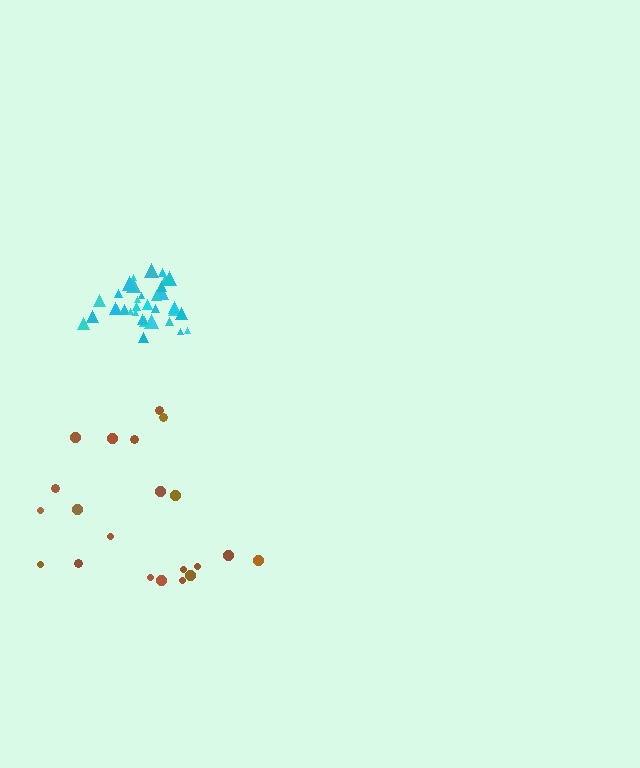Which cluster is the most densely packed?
Cyan.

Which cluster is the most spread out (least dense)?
Brown.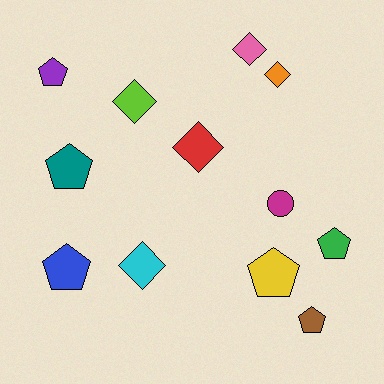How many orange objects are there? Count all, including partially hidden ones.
There is 1 orange object.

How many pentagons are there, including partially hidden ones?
There are 6 pentagons.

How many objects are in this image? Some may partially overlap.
There are 12 objects.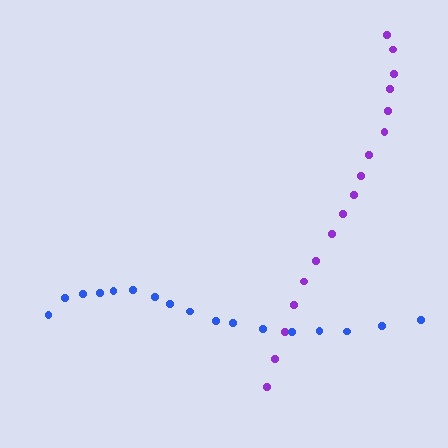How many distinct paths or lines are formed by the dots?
There are 2 distinct paths.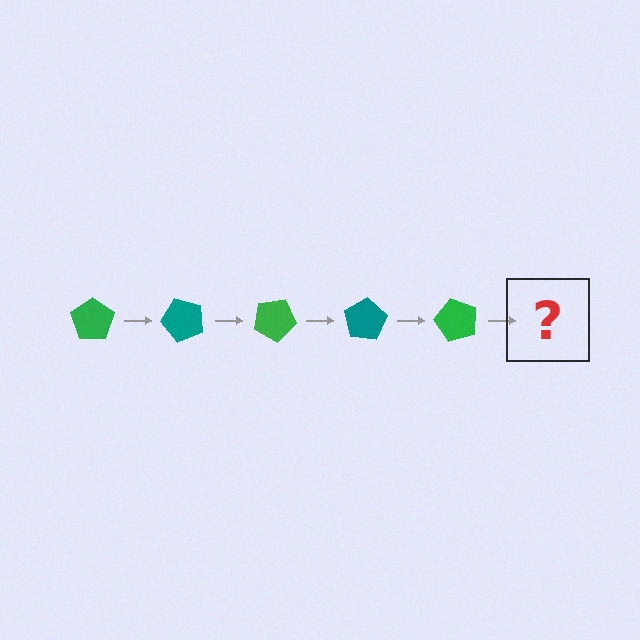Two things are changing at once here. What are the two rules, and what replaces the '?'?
The two rules are that it rotates 50 degrees each step and the color cycles through green and teal. The '?' should be a teal pentagon, rotated 250 degrees from the start.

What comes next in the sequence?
The next element should be a teal pentagon, rotated 250 degrees from the start.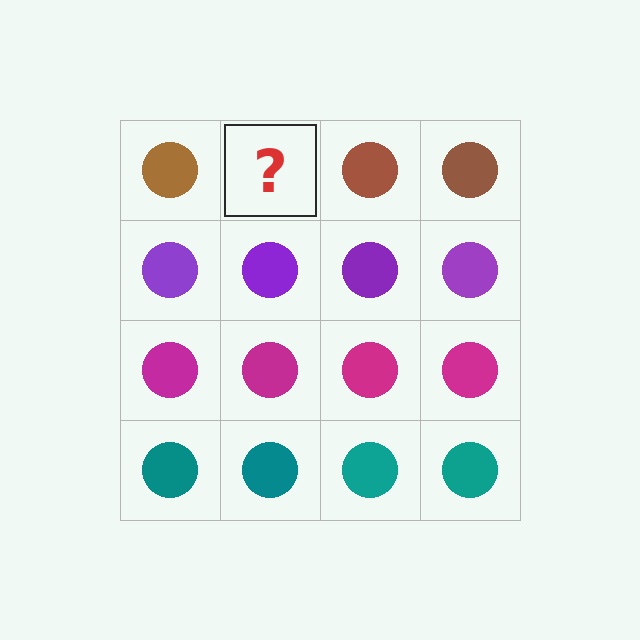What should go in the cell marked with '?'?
The missing cell should contain a brown circle.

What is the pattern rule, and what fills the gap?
The rule is that each row has a consistent color. The gap should be filled with a brown circle.